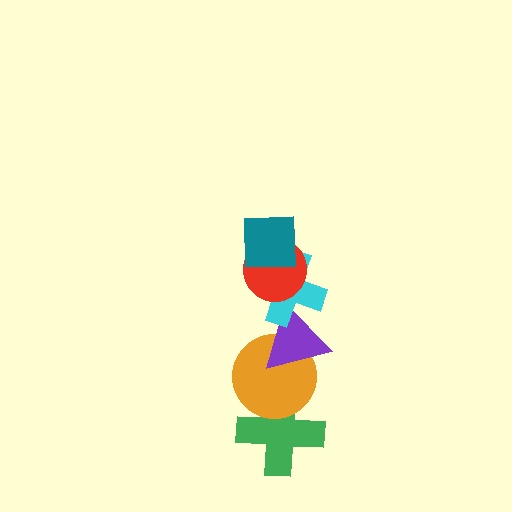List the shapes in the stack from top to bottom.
From top to bottom: the teal square, the red circle, the cyan cross, the purple triangle, the orange circle, the green cross.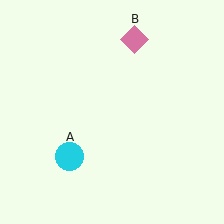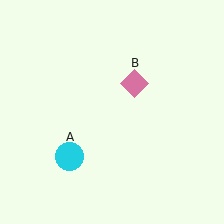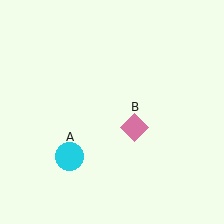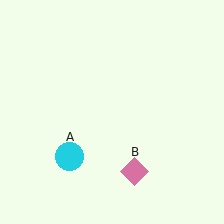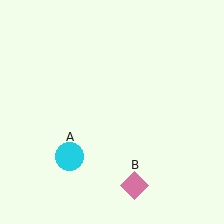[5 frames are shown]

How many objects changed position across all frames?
1 object changed position: pink diamond (object B).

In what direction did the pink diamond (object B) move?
The pink diamond (object B) moved down.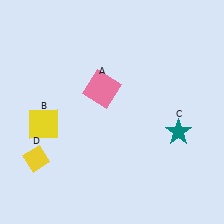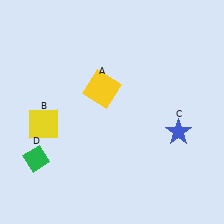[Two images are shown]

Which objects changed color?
A changed from pink to yellow. C changed from teal to blue. D changed from yellow to green.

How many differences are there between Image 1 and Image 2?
There are 3 differences between the two images.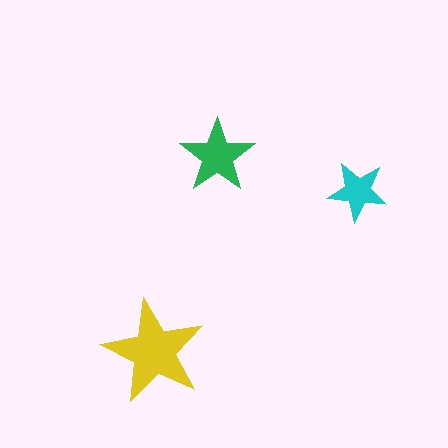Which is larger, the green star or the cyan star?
The green one.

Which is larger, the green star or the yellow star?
The yellow one.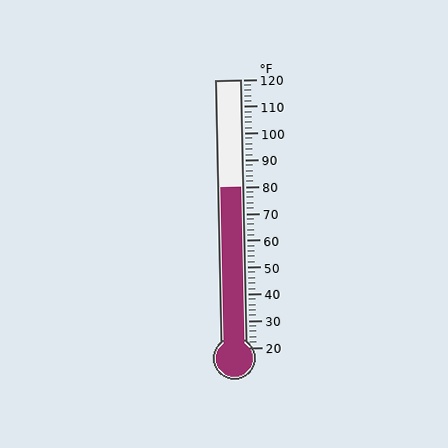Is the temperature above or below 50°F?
The temperature is above 50°F.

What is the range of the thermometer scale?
The thermometer scale ranges from 20°F to 120°F.